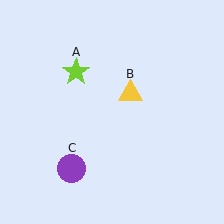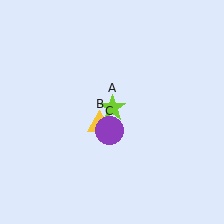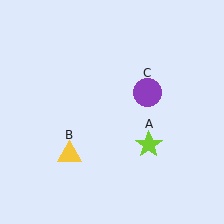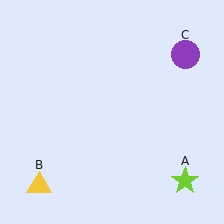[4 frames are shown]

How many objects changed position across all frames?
3 objects changed position: lime star (object A), yellow triangle (object B), purple circle (object C).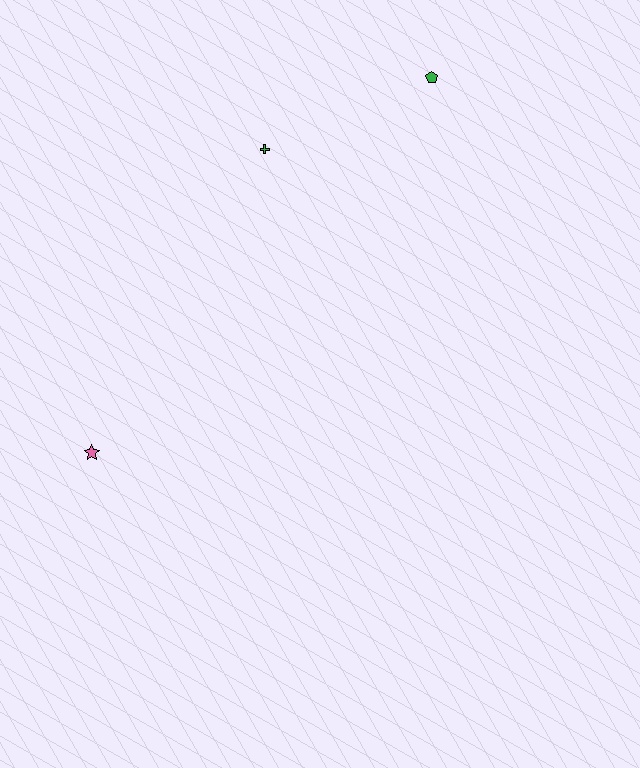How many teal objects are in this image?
There are no teal objects.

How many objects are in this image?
There are 3 objects.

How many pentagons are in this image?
There is 1 pentagon.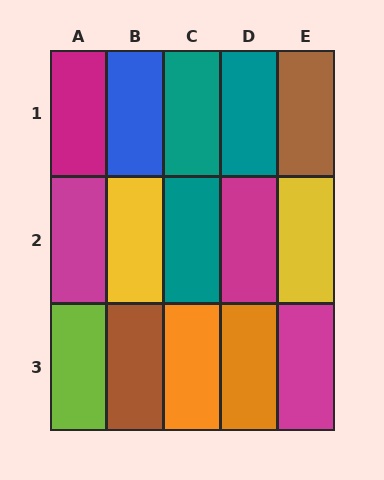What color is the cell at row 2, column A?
Magenta.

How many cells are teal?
3 cells are teal.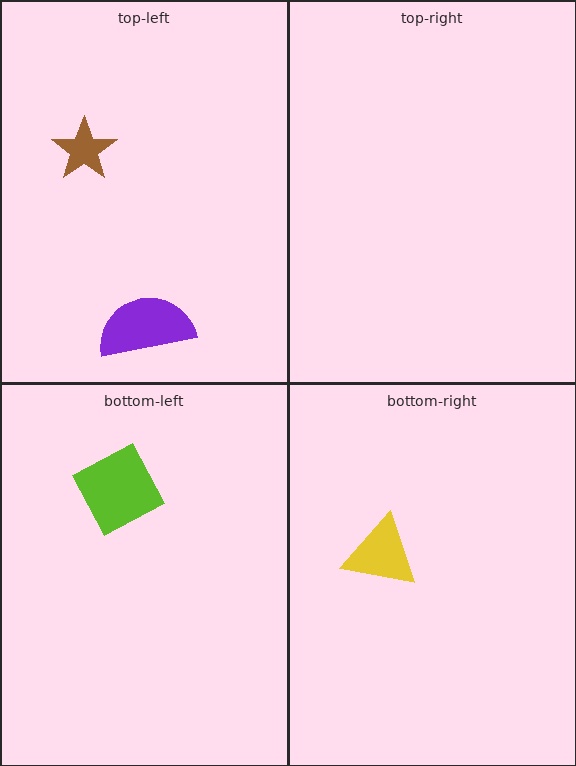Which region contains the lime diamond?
The bottom-left region.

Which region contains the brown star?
The top-left region.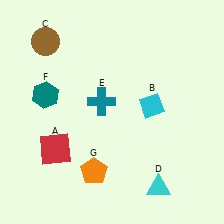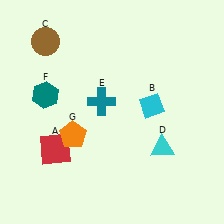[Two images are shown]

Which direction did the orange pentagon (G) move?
The orange pentagon (G) moved up.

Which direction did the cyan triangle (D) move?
The cyan triangle (D) moved up.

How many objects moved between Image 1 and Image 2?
2 objects moved between the two images.